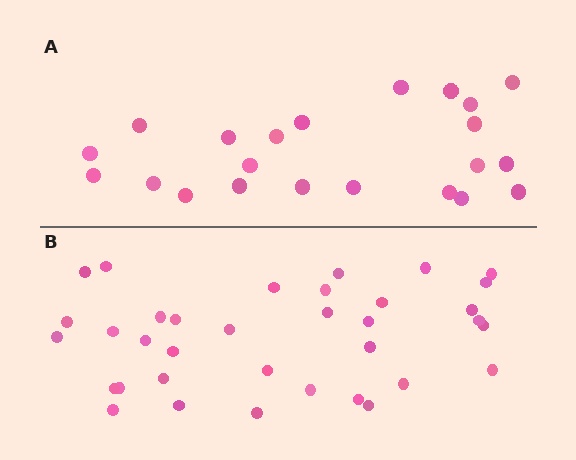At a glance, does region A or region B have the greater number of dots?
Region B (the bottom region) has more dots.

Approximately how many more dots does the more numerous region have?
Region B has approximately 15 more dots than region A.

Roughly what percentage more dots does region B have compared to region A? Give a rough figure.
About 60% more.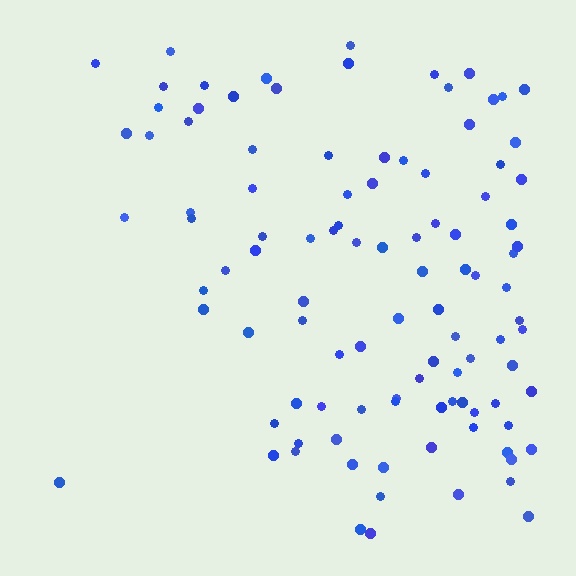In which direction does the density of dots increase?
From left to right, with the right side densest.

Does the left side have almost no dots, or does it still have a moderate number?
Still a moderate number, just noticeably fewer than the right.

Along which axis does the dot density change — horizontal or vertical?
Horizontal.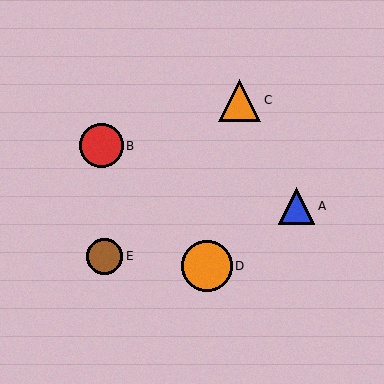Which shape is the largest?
The orange circle (labeled D) is the largest.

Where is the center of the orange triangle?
The center of the orange triangle is at (240, 100).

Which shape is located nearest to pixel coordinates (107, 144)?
The red circle (labeled B) at (101, 146) is nearest to that location.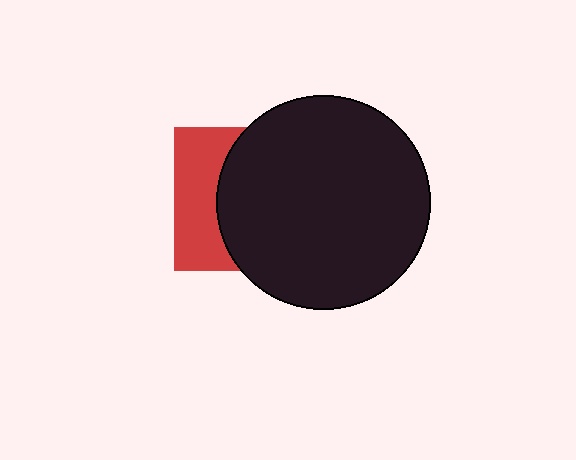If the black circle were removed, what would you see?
You would see the complete red square.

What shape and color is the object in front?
The object in front is a black circle.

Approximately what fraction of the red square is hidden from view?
Roughly 65% of the red square is hidden behind the black circle.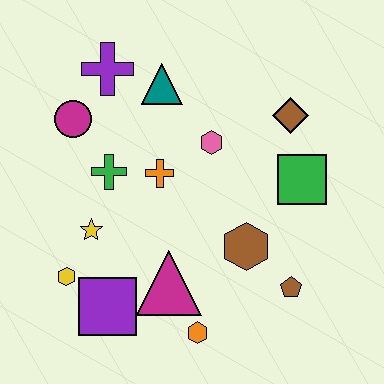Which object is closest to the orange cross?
The green cross is closest to the orange cross.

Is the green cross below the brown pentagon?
No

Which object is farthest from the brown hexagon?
The purple cross is farthest from the brown hexagon.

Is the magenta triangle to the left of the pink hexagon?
Yes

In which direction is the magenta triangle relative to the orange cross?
The magenta triangle is below the orange cross.